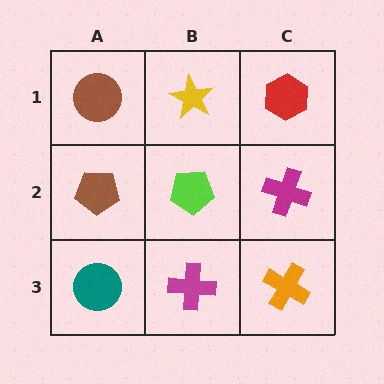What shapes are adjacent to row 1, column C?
A magenta cross (row 2, column C), a yellow star (row 1, column B).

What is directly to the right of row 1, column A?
A yellow star.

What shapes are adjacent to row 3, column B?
A lime pentagon (row 2, column B), a teal circle (row 3, column A), an orange cross (row 3, column C).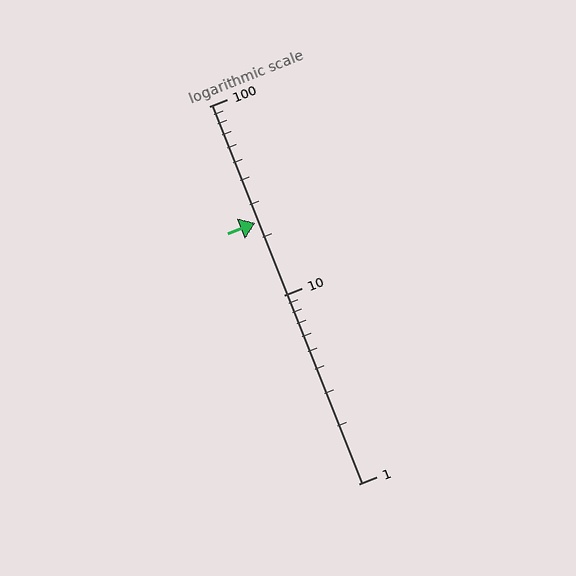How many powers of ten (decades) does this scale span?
The scale spans 2 decades, from 1 to 100.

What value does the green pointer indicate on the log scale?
The pointer indicates approximately 24.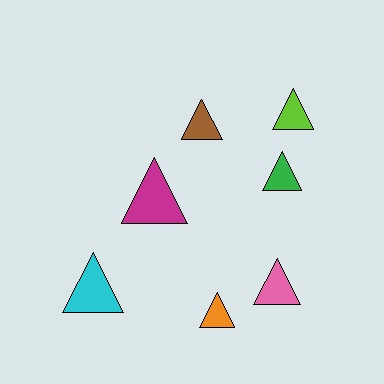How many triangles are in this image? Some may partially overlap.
There are 7 triangles.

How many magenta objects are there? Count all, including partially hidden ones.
There is 1 magenta object.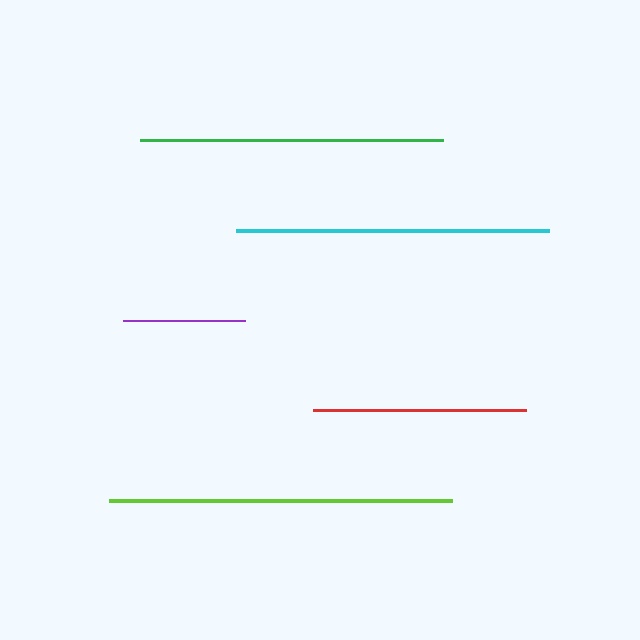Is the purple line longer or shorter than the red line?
The red line is longer than the purple line.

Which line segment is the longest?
The lime line is the longest at approximately 343 pixels.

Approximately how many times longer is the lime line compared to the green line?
The lime line is approximately 1.1 times the length of the green line.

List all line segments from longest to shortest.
From longest to shortest: lime, cyan, green, red, purple.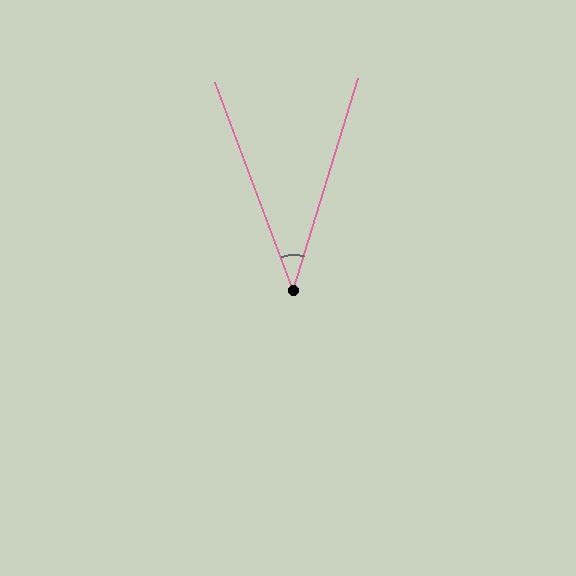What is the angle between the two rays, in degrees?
Approximately 37 degrees.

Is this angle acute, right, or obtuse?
It is acute.